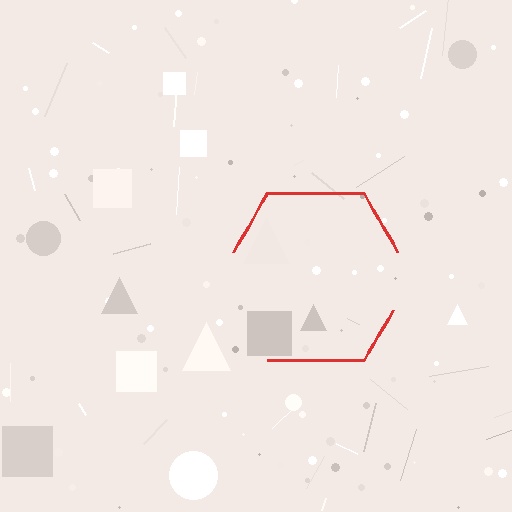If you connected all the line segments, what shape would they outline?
They would outline a hexagon.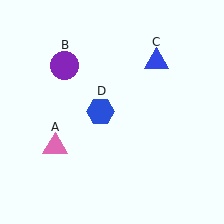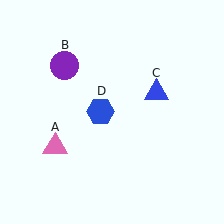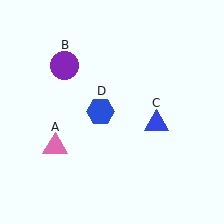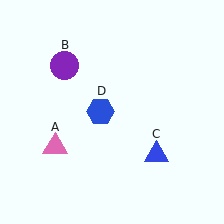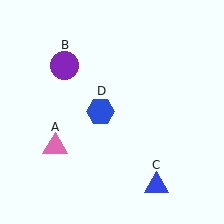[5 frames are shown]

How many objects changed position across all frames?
1 object changed position: blue triangle (object C).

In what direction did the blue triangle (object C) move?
The blue triangle (object C) moved down.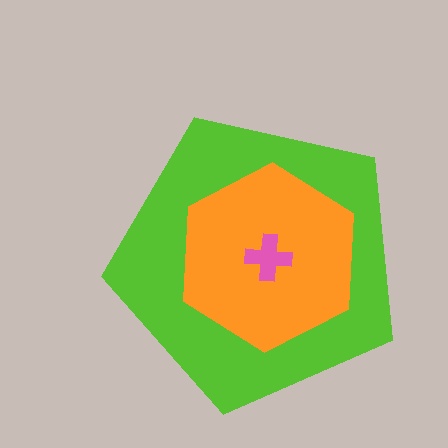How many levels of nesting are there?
3.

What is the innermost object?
The pink cross.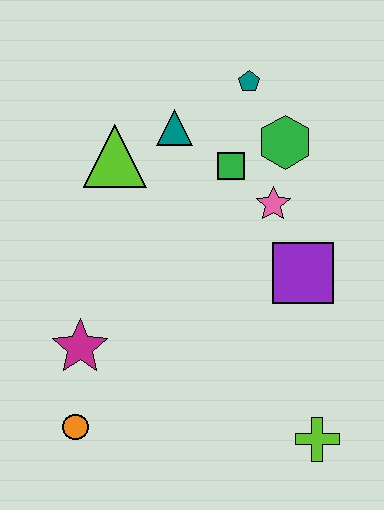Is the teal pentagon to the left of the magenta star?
No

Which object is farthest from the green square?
The orange circle is farthest from the green square.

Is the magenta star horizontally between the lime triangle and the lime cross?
No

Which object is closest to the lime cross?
The purple square is closest to the lime cross.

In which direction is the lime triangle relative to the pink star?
The lime triangle is to the left of the pink star.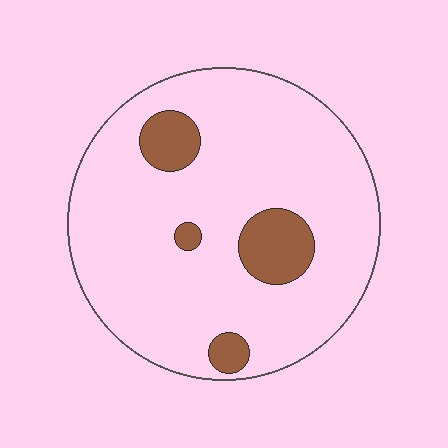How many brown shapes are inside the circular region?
4.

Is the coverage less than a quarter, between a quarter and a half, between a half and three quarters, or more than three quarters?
Less than a quarter.